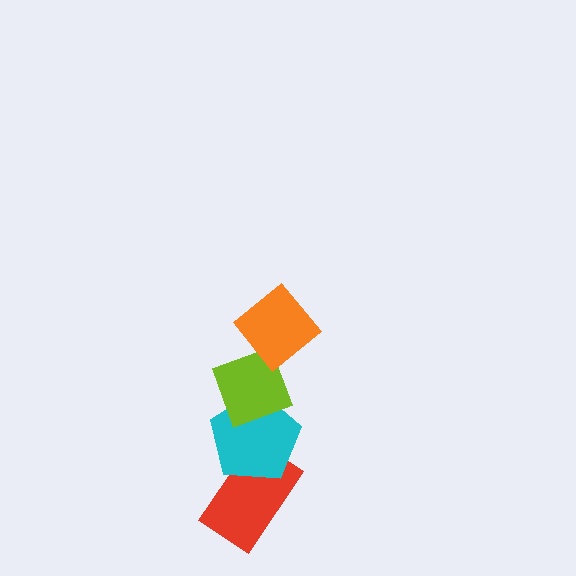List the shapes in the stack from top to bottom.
From top to bottom: the orange diamond, the lime diamond, the cyan pentagon, the red rectangle.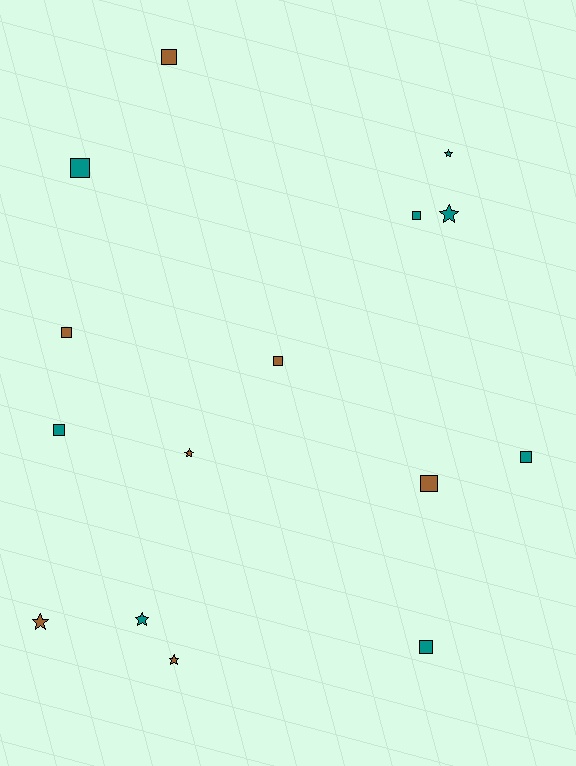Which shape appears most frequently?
Square, with 9 objects.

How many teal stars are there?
There are 3 teal stars.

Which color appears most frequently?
Teal, with 8 objects.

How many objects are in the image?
There are 15 objects.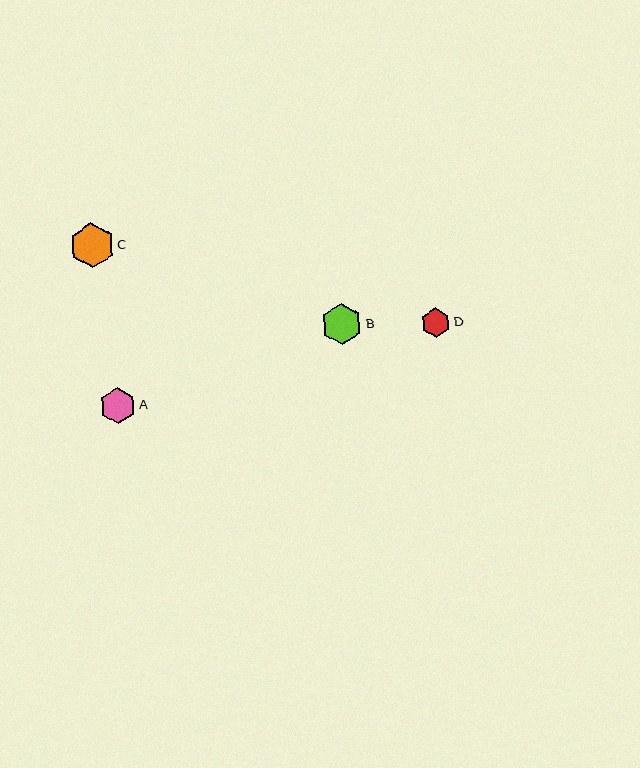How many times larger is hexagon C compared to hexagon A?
Hexagon C is approximately 1.3 times the size of hexagon A.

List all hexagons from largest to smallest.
From largest to smallest: C, B, A, D.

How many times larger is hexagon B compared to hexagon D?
Hexagon B is approximately 1.4 times the size of hexagon D.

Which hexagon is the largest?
Hexagon C is the largest with a size of approximately 45 pixels.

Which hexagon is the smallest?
Hexagon D is the smallest with a size of approximately 29 pixels.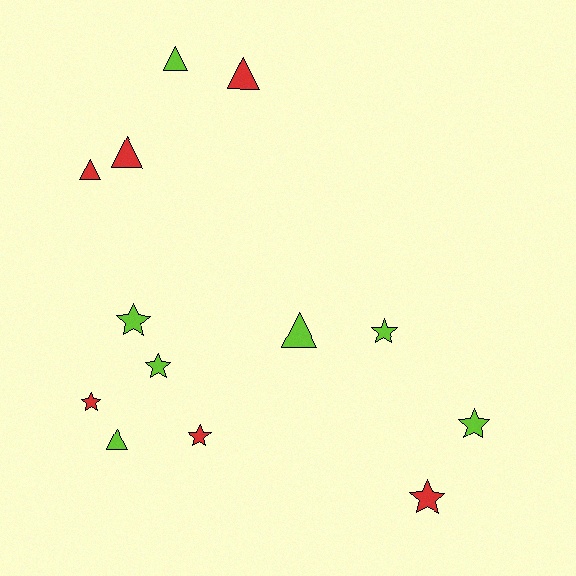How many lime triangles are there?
There are 3 lime triangles.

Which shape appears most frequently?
Star, with 7 objects.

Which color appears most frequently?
Lime, with 7 objects.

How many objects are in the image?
There are 13 objects.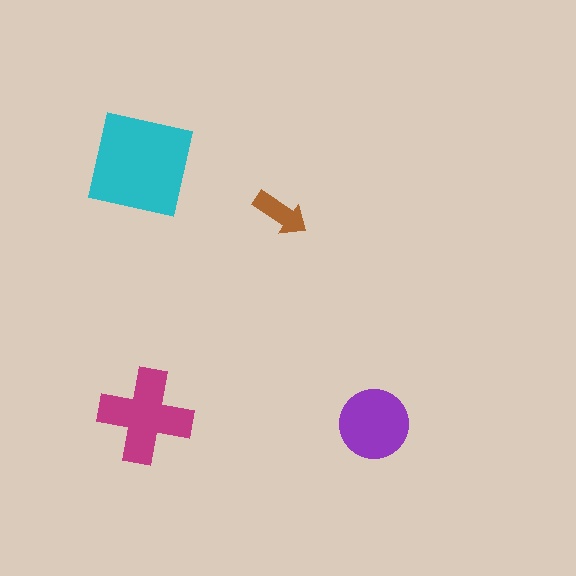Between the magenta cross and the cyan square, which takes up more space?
The cyan square.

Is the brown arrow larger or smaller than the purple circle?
Smaller.